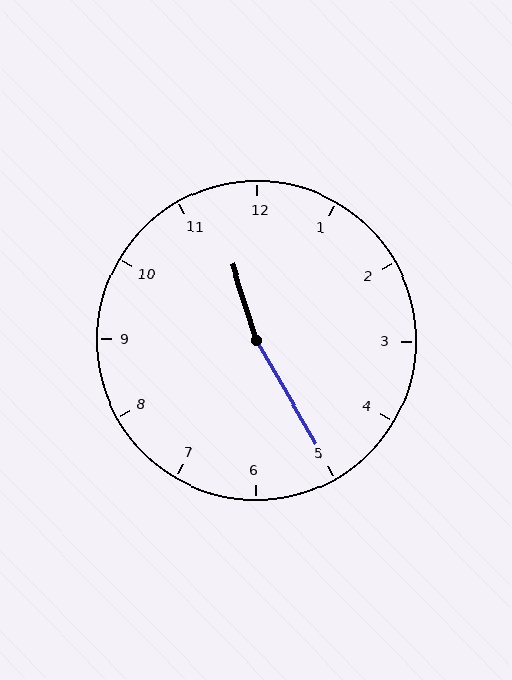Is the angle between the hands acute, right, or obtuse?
It is obtuse.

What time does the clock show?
11:25.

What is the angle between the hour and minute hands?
Approximately 168 degrees.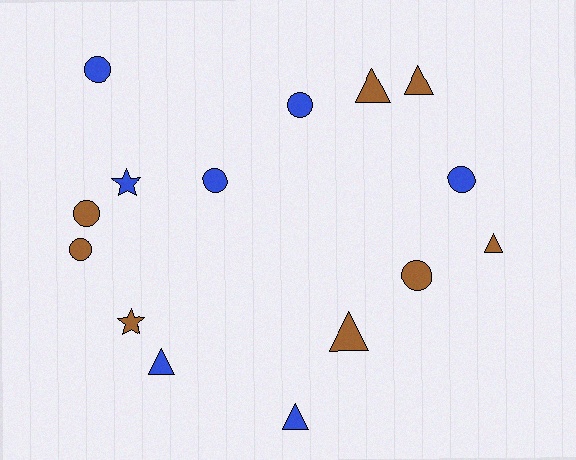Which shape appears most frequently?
Circle, with 7 objects.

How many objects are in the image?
There are 15 objects.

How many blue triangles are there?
There are 2 blue triangles.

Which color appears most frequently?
Brown, with 8 objects.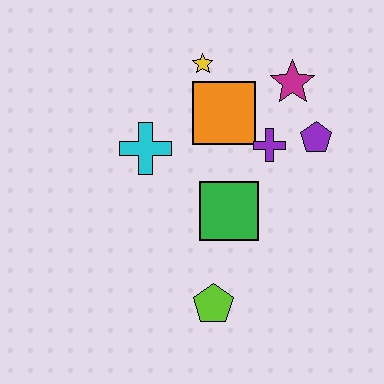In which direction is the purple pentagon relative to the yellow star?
The purple pentagon is to the right of the yellow star.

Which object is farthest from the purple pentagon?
The lime pentagon is farthest from the purple pentagon.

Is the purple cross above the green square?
Yes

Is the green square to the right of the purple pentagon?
No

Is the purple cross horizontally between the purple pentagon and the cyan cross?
Yes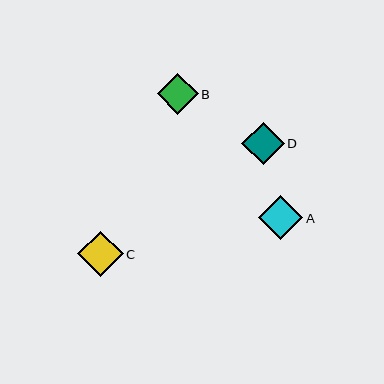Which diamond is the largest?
Diamond C is the largest with a size of approximately 46 pixels.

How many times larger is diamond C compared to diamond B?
Diamond C is approximately 1.1 times the size of diamond B.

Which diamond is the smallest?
Diamond B is the smallest with a size of approximately 41 pixels.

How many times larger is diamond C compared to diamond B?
Diamond C is approximately 1.1 times the size of diamond B.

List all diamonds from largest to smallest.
From largest to smallest: C, A, D, B.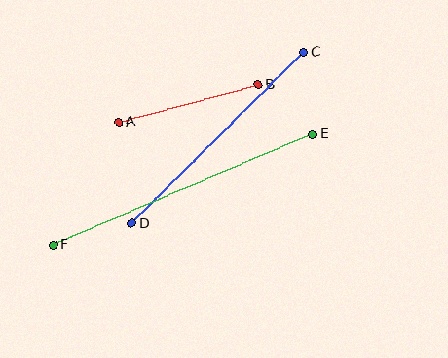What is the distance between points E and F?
The distance is approximately 282 pixels.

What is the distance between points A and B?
The distance is approximately 144 pixels.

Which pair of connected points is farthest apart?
Points E and F are farthest apart.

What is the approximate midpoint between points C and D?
The midpoint is at approximately (218, 138) pixels.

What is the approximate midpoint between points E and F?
The midpoint is at approximately (183, 189) pixels.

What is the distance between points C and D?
The distance is approximately 243 pixels.